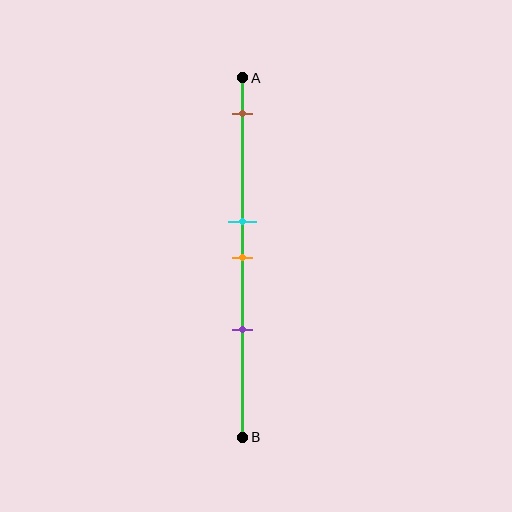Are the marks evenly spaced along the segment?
No, the marks are not evenly spaced.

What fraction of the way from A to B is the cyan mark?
The cyan mark is approximately 40% (0.4) of the way from A to B.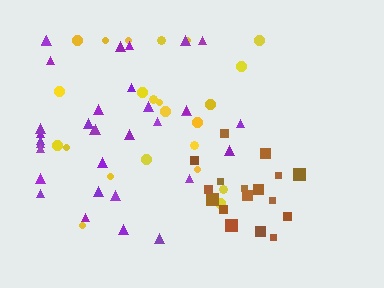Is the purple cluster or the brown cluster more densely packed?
Brown.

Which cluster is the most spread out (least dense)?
Yellow.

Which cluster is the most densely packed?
Brown.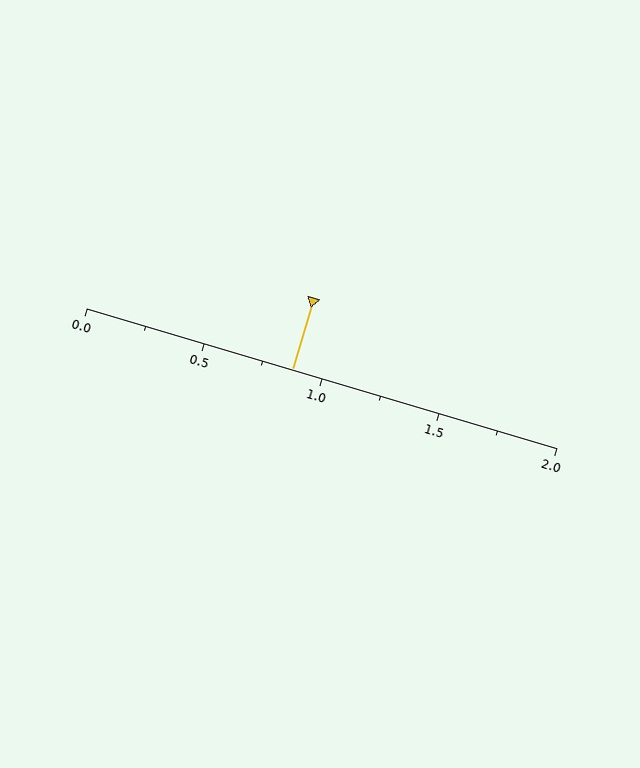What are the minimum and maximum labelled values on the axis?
The axis runs from 0.0 to 2.0.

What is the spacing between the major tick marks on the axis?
The major ticks are spaced 0.5 apart.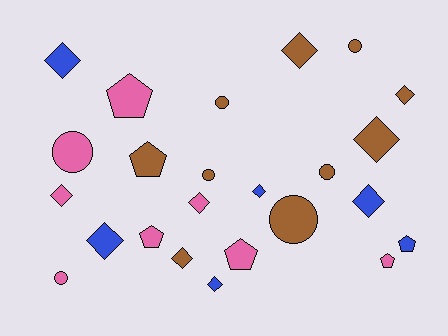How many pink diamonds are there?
There are 2 pink diamonds.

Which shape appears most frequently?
Diamond, with 11 objects.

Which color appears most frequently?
Brown, with 10 objects.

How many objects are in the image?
There are 24 objects.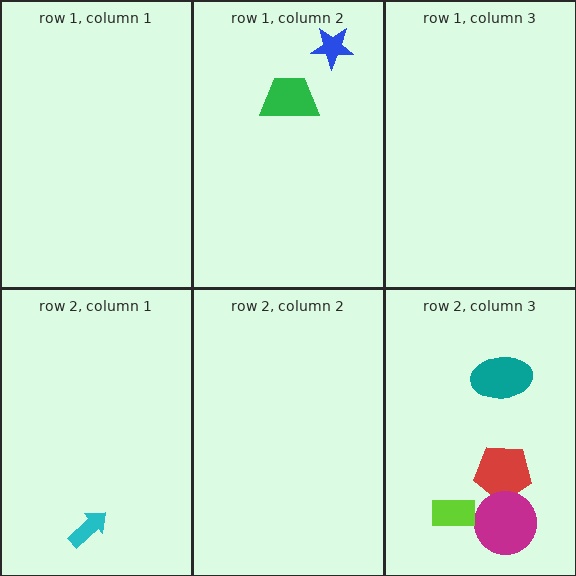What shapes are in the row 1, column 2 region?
The green trapezoid, the blue star.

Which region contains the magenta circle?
The row 2, column 3 region.